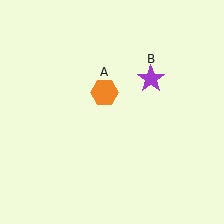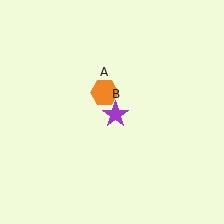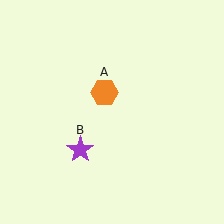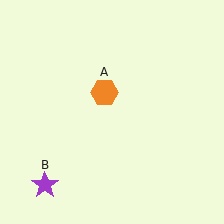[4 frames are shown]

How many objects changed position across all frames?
1 object changed position: purple star (object B).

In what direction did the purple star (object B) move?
The purple star (object B) moved down and to the left.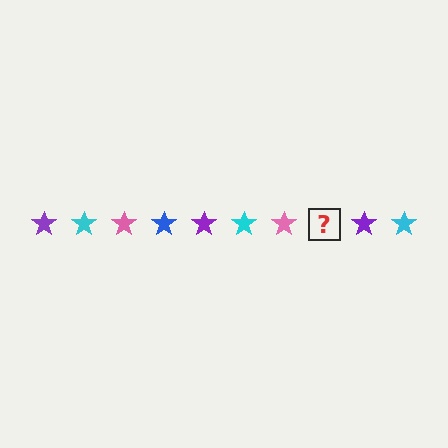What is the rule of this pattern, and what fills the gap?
The rule is that the pattern cycles through purple, cyan, pink, blue stars. The gap should be filled with a blue star.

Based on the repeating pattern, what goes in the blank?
The blank should be a blue star.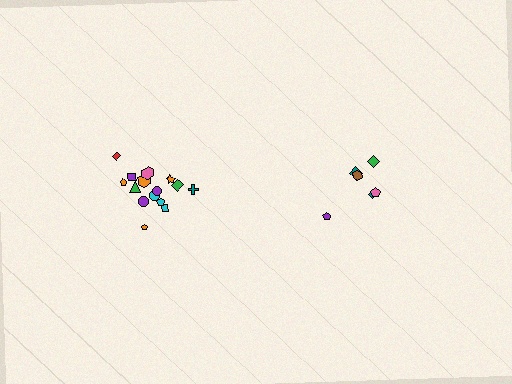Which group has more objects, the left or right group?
The left group.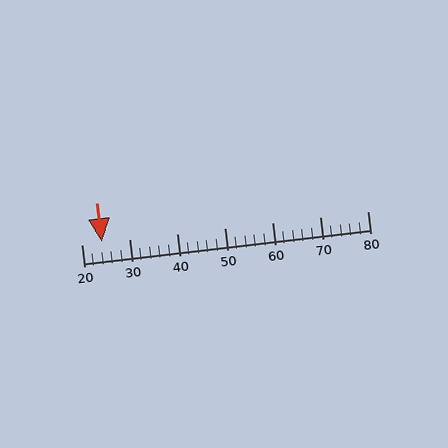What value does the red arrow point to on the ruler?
The red arrow points to approximately 24.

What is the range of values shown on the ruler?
The ruler shows values from 20 to 80.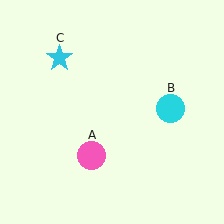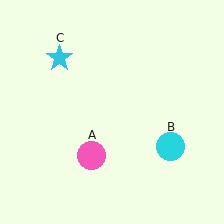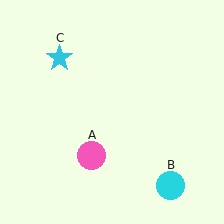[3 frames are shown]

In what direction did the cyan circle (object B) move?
The cyan circle (object B) moved down.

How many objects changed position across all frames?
1 object changed position: cyan circle (object B).